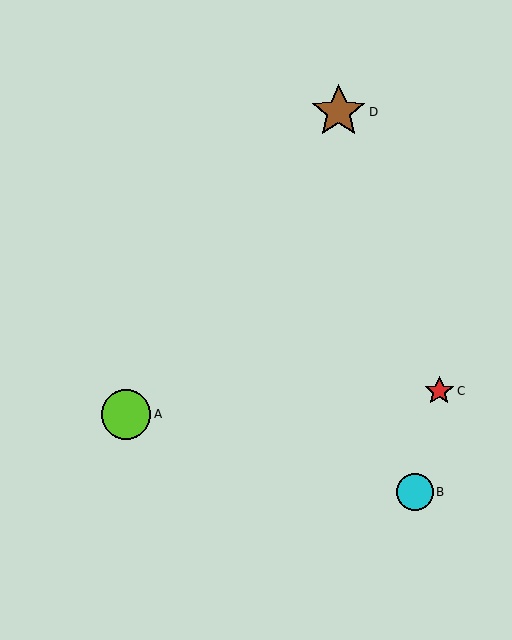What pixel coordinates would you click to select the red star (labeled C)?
Click at (439, 391) to select the red star C.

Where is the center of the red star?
The center of the red star is at (439, 391).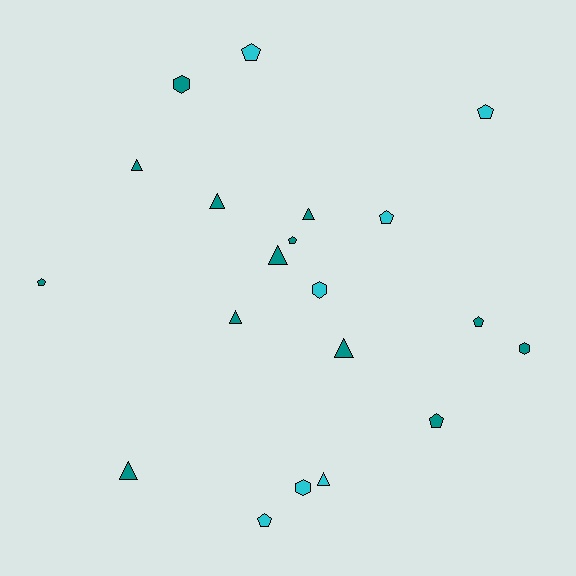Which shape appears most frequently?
Triangle, with 8 objects.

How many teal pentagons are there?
There are 4 teal pentagons.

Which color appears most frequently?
Teal, with 13 objects.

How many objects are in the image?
There are 20 objects.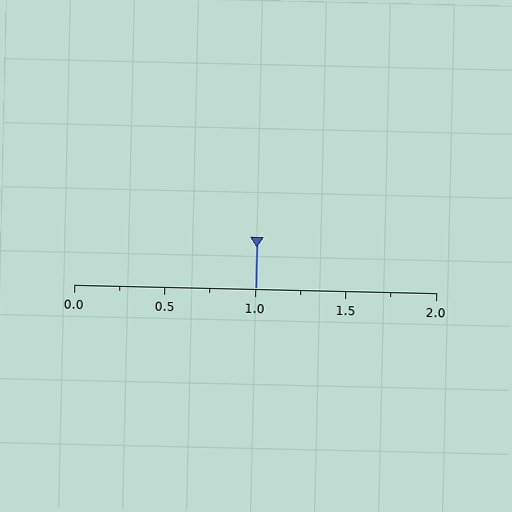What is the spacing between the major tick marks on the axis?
The major ticks are spaced 0.5 apart.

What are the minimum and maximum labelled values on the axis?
The axis runs from 0.0 to 2.0.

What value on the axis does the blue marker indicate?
The marker indicates approximately 1.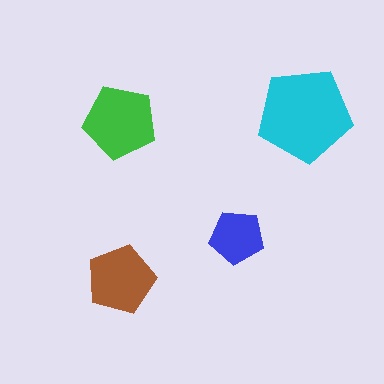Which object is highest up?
The cyan pentagon is topmost.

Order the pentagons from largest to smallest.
the cyan one, the green one, the brown one, the blue one.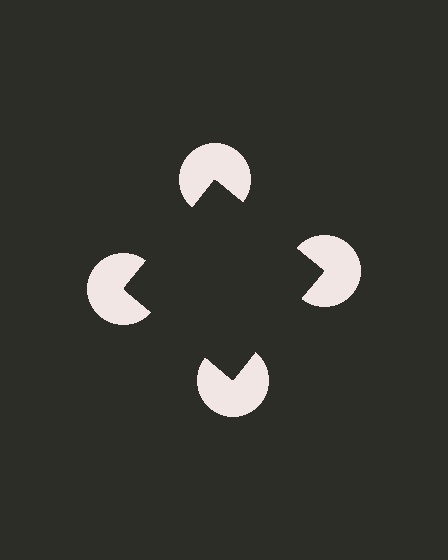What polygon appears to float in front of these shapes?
An illusory square — its edges are inferred from the aligned wedge cuts in the pac-man discs, not physically drawn.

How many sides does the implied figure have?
4 sides.